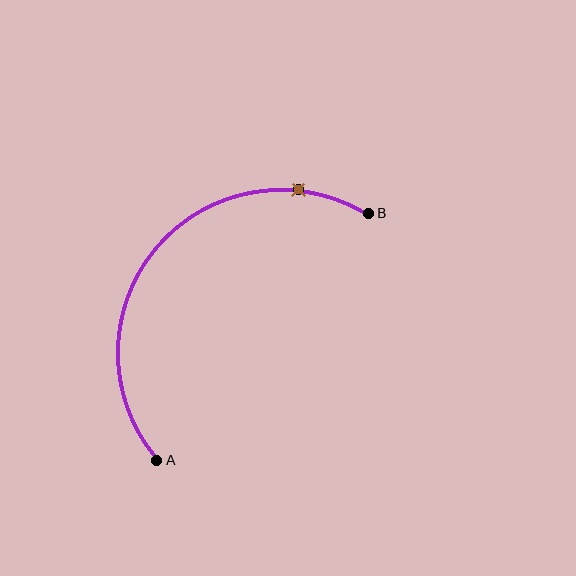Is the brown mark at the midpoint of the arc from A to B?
No. The brown mark lies on the arc but is closer to endpoint B. The arc midpoint would be at the point on the curve equidistant along the arc from both A and B.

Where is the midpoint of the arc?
The arc midpoint is the point on the curve farthest from the straight line joining A and B. It sits above and to the left of that line.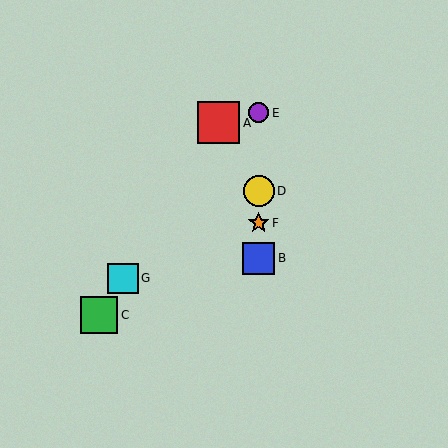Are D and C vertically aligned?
No, D is at x≈259 and C is at x≈99.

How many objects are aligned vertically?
4 objects (B, D, E, F) are aligned vertically.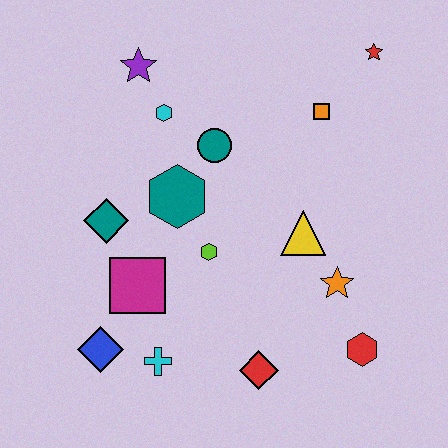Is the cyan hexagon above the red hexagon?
Yes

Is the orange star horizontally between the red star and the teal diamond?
Yes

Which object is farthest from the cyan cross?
The red star is farthest from the cyan cross.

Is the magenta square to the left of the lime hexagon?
Yes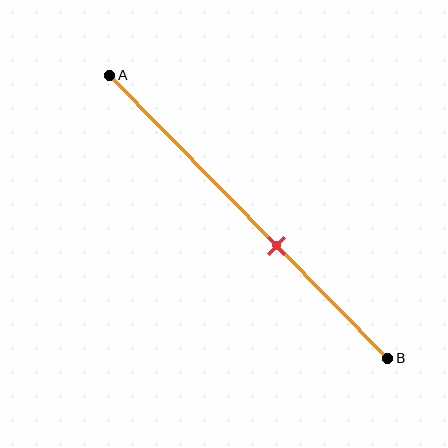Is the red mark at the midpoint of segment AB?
No, the mark is at about 60% from A, not at the 50% midpoint.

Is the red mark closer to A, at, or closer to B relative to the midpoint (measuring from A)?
The red mark is closer to point B than the midpoint of segment AB.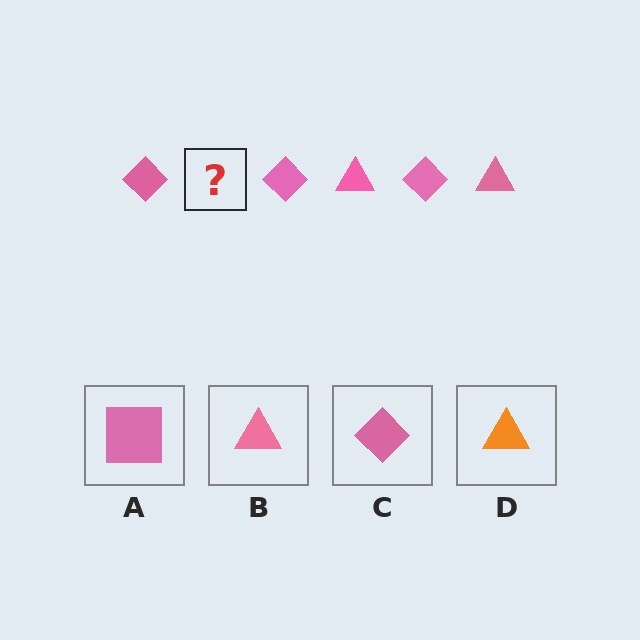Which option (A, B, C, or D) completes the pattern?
B.